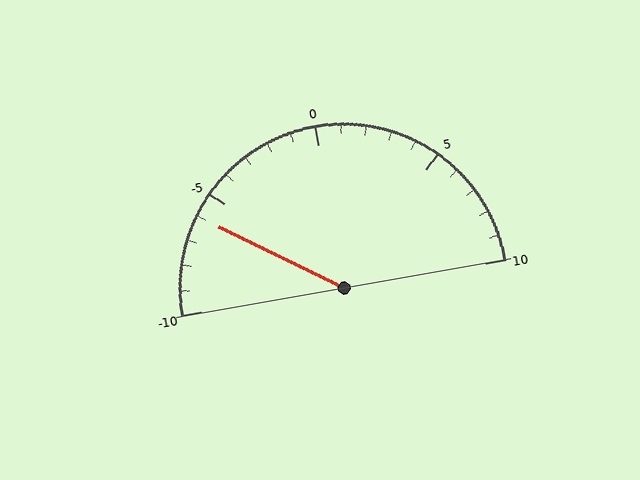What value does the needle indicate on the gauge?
The needle indicates approximately -6.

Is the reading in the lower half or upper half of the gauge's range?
The reading is in the lower half of the range (-10 to 10).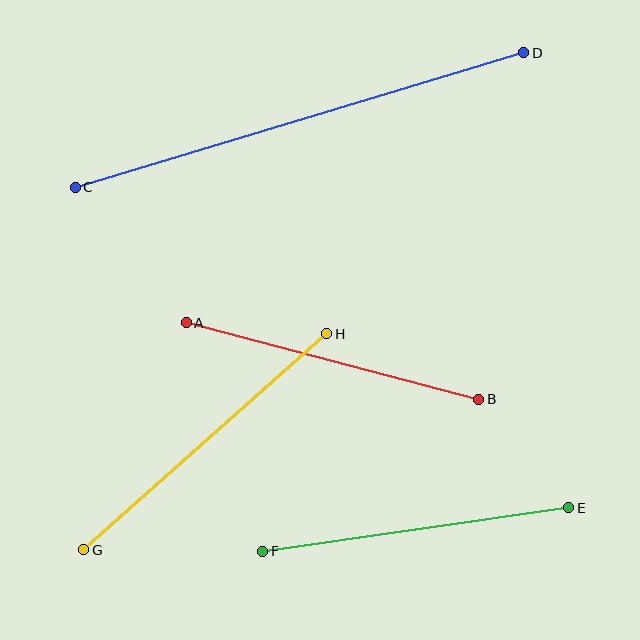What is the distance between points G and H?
The distance is approximately 325 pixels.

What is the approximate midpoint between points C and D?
The midpoint is at approximately (300, 120) pixels.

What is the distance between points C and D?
The distance is approximately 468 pixels.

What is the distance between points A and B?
The distance is approximately 303 pixels.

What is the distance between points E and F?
The distance is approximately 309 pixels.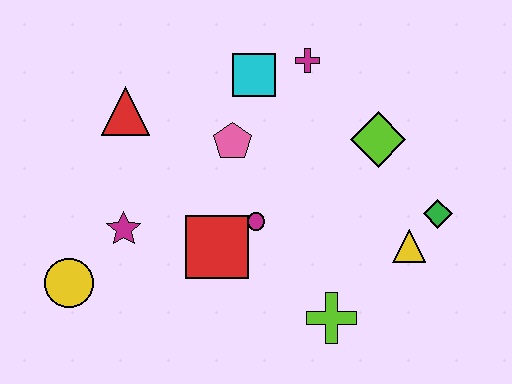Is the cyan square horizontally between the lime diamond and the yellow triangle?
No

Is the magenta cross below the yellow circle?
No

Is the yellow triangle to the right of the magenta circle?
Yes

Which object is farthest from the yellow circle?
The green diamond is farthest from the yellow circle.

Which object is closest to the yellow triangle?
The green diamond is closest to the yellow triangle.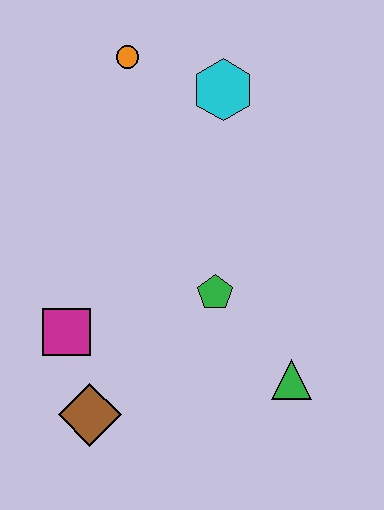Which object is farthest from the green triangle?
The orange circle is farthest from the green triangle.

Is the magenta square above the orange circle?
No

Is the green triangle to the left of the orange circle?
No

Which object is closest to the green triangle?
The green pentagon is closest to the green triangle.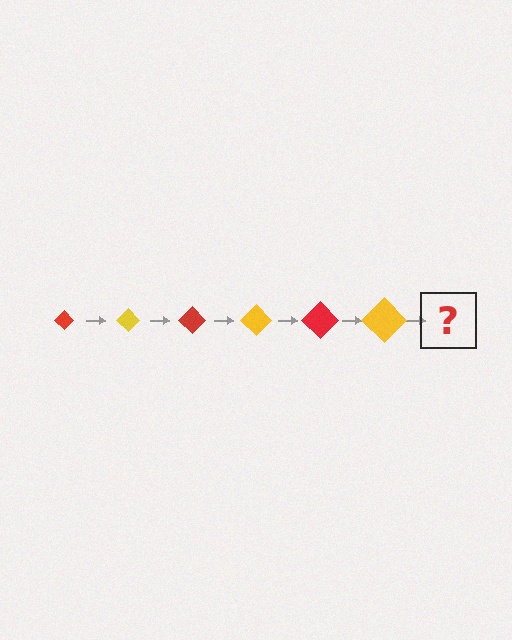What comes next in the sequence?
The next element should be a red diamond, larger than the previous one.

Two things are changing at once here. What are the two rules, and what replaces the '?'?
The two rules are that the diamond grows larger each step and the color cycles through red and yellow. The '?' should be a red diamond, larger than the previous one.